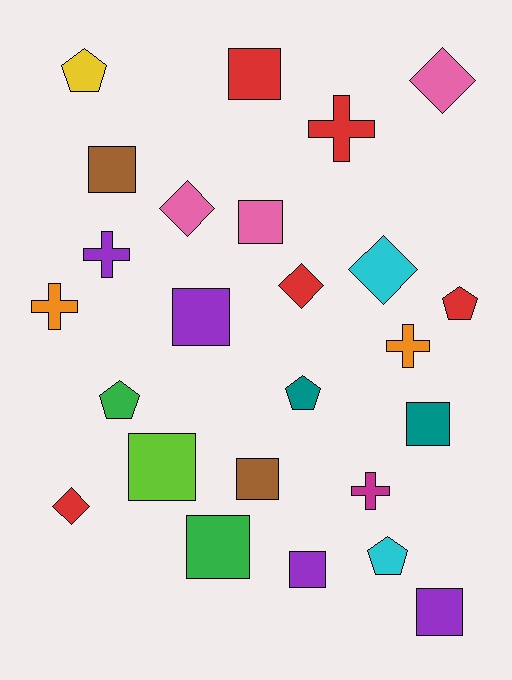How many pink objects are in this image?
There are 3 pink objects.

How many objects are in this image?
There are 25 objects.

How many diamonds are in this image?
There are 5 diamonds.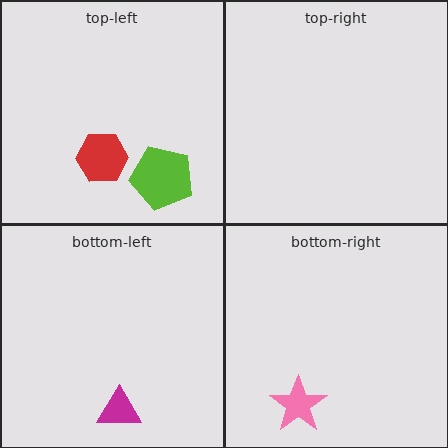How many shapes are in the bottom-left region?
1.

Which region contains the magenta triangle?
The bottom-left region.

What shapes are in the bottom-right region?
The pink star.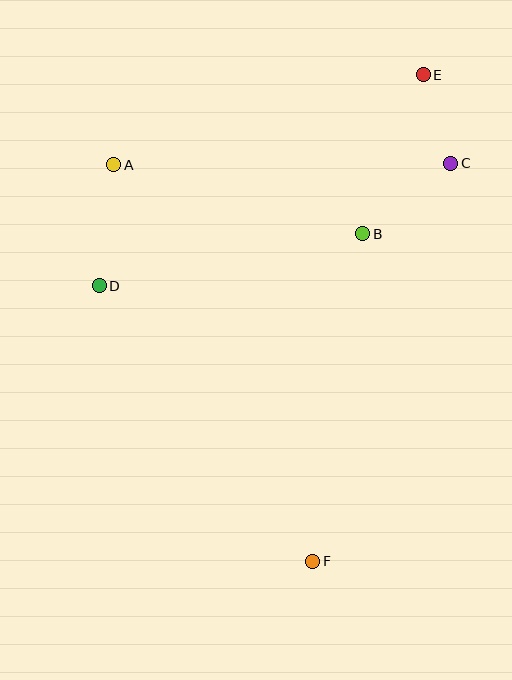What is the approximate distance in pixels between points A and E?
The distance between A and E is approximately 322 pixels.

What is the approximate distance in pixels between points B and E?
The distance between B and E is approximately 170 pixels.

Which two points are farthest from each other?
Points E and F are farthest from each other.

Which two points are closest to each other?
Points C and E are closest to each other.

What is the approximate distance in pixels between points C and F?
The distance between C and F is approximately 422 pixels.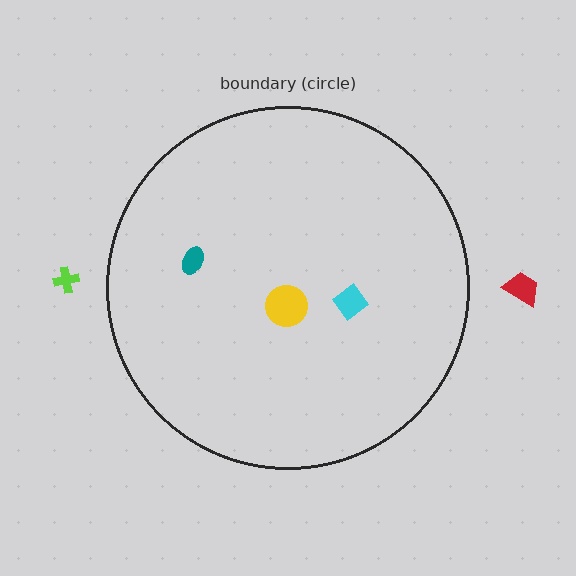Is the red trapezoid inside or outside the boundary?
Outside.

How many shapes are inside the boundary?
3 inside, 2 outside.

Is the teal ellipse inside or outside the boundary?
Inside.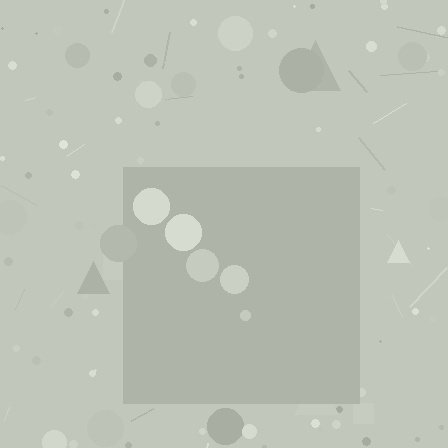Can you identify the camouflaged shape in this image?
The camouflaged shape is a square.